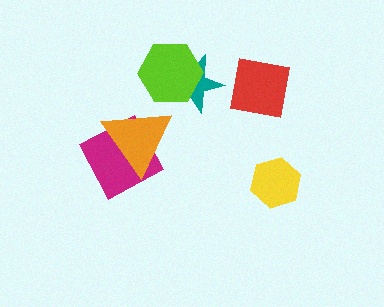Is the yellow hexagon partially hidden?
No, no other shape covers it.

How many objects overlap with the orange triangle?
1 object overlaps with the orange triangle.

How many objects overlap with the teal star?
1 object overlaps with the teal star.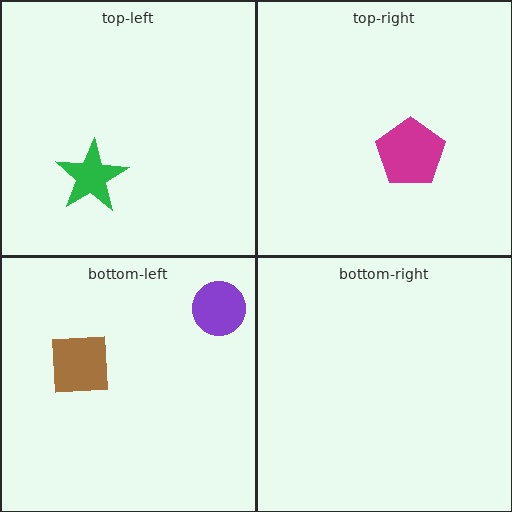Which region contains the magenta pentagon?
The top-right region.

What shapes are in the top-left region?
The green star.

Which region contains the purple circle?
The bottom-left region.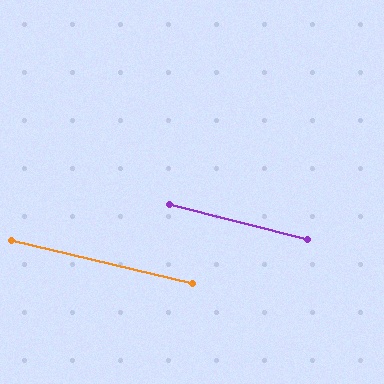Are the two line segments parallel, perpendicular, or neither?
Parallel — their directions differ by only 0.7°.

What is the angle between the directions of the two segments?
Approximately 1 degree.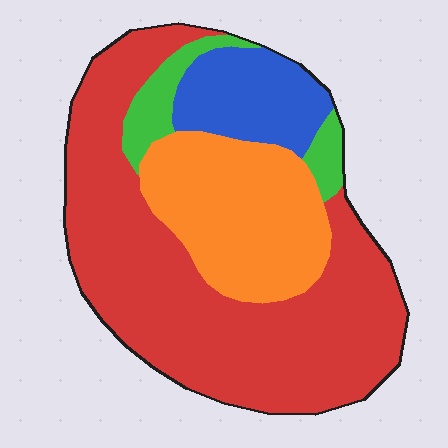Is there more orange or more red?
Red.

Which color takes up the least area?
Green, at roughly 5%.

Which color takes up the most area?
Red, at roughly 55%.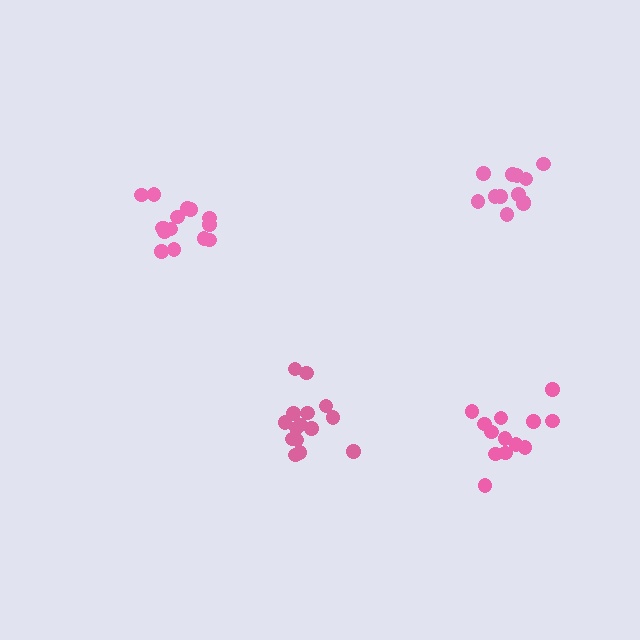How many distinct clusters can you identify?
There are 4 distinct clusters.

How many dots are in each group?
Group 1: 13 dots, Group 2: 15 dots, Group 3: 15 dots, Group 4: 13 dots (56 total).